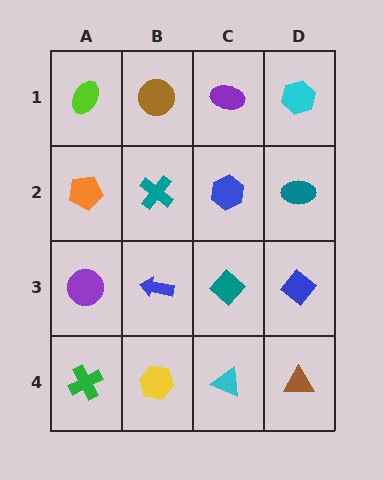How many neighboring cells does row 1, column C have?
3.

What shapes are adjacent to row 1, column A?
An orange pentagon (row 2, column A), a brown circle (row 1, column B).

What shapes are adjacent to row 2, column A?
A lime ellipse (row 1, column A), a purple circle (row 3, column A), a teal cross (row 2, column B).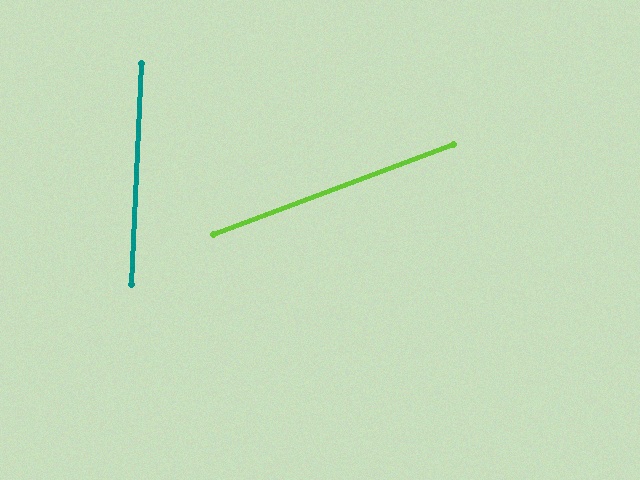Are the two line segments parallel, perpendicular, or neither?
Neither parallel nor perpendicular — they differ by about 67°.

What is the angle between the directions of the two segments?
Approximately 67 degrees.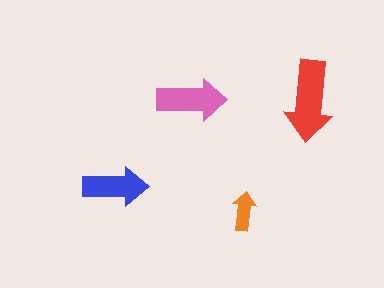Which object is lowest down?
The orange arrow is bottommost.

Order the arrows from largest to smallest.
the red one, the pink one, the blue one, the orange one.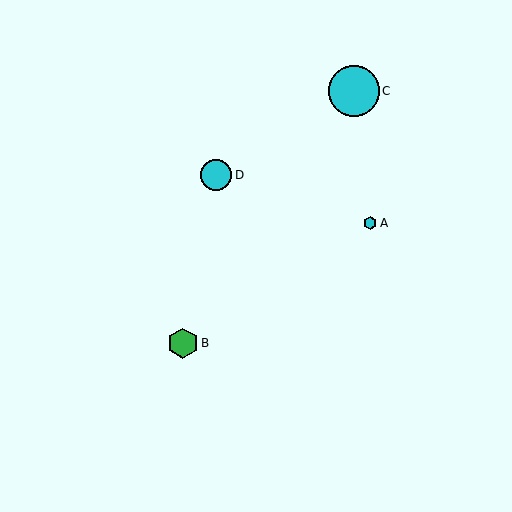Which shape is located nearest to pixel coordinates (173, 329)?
The green hexagon (labeled B) at (183, 343) is nearest to that location.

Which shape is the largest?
The cyan circle (labeled C) is the largest.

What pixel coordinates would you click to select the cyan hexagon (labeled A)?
Click at (370, 223) to select the cyan hexagon A.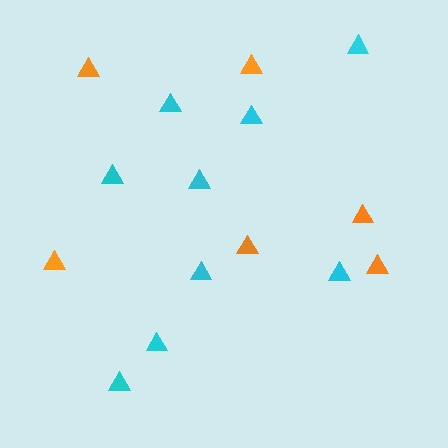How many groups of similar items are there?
There are 2 groups: one group of cyan triangles (9) and one group of orange triangles (6).